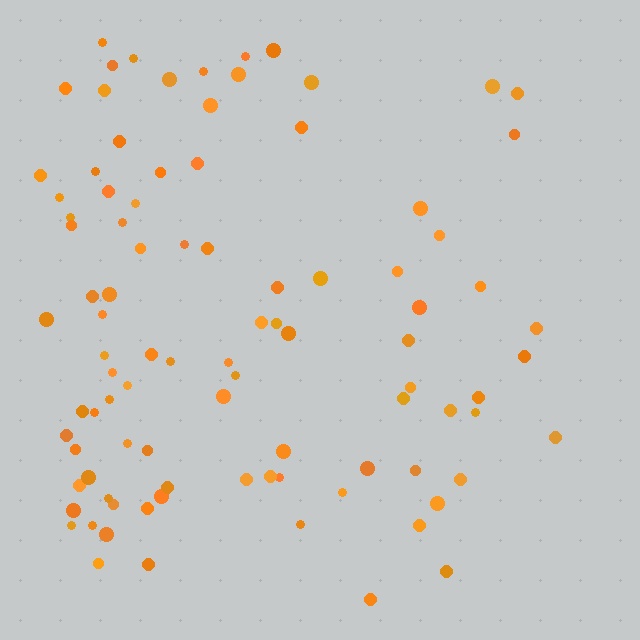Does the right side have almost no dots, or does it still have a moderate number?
Still a moderate number, just noticeably fewer than the left.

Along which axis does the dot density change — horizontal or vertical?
Horizontal.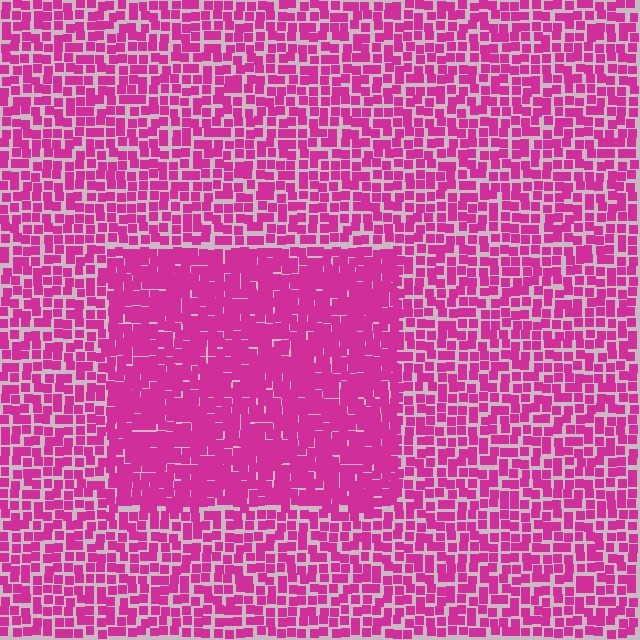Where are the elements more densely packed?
The elements are more densely packed inside the rectangle boundary.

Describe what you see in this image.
The image contains small magenta elements arranged at two different densities. A rectangle-shaped region is visible where the elements are more densely packed than the surrounding area.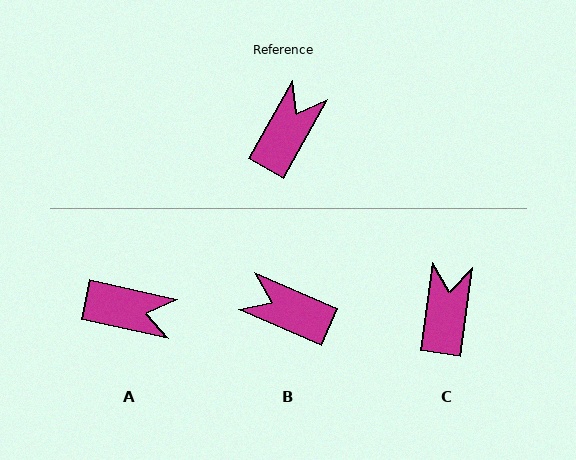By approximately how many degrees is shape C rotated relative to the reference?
Approximately 21 degrees counter-clockwise.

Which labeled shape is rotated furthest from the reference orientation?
B, about 96 degrees away.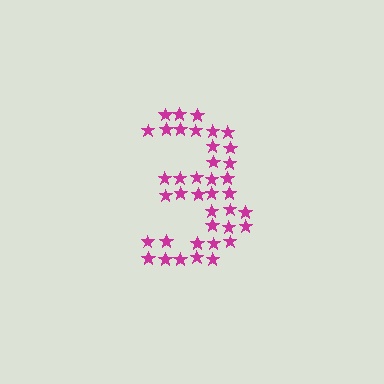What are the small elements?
The small elements are stars.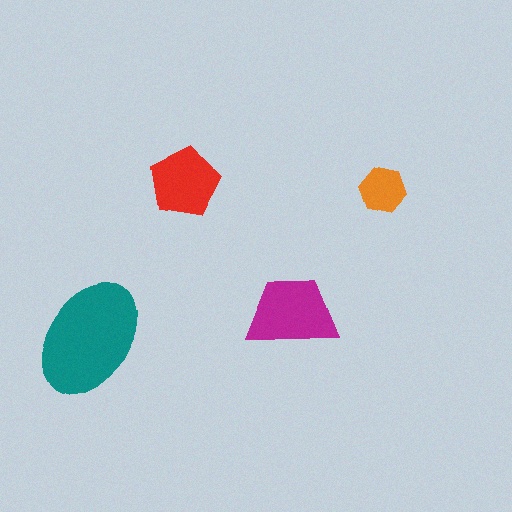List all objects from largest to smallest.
The teal ellipse, the magenta trapezoid, the red pentagon, the orange hexagon.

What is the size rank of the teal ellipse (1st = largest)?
1st.